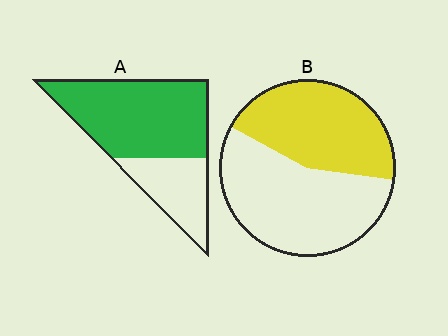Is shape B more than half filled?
No.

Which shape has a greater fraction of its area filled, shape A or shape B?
Shape A.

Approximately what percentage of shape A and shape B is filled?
A is approximately 70% and B is approximately 45%.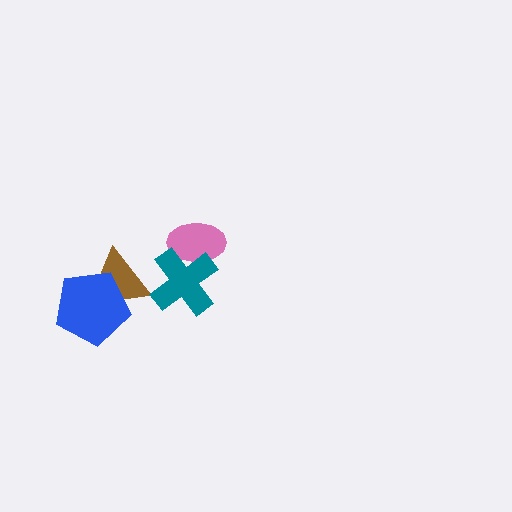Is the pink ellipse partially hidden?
Yes, it is partially covered by another shape.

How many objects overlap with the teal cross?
1 object overlaps with the teal cross.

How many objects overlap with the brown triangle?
1 object overlaps with the brown triangle.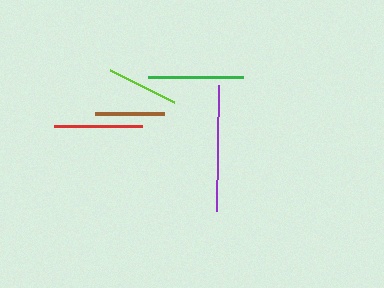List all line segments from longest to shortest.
From longest to shortest: purple, green, red, lime, brown.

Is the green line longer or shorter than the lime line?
The green line is longer than the lime line.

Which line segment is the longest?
The purple line is the longest at approximately 126 pixels.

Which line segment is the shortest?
The brown line is the shortest at approximately 69 pixels.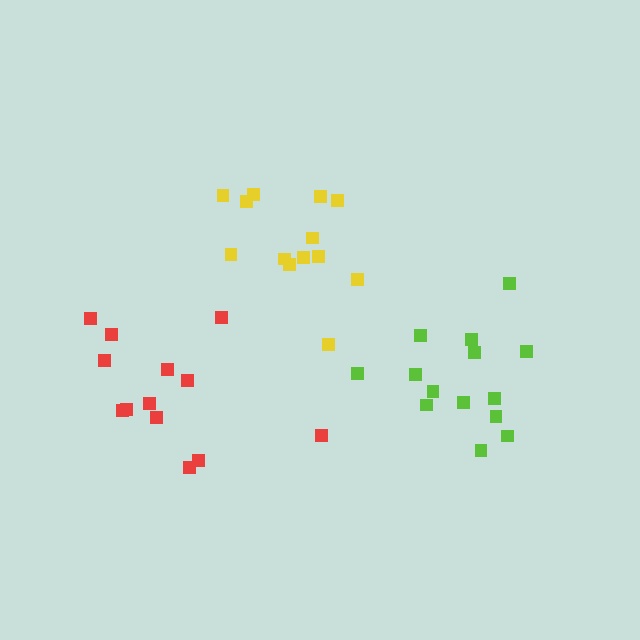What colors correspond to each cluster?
The clusters are colored: red, yellow, lime.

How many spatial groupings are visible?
There are 3 spatial groupings.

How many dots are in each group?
Group 1: 13 dots, Group 2: 13 dots, Group 3: 14 dots (40 total).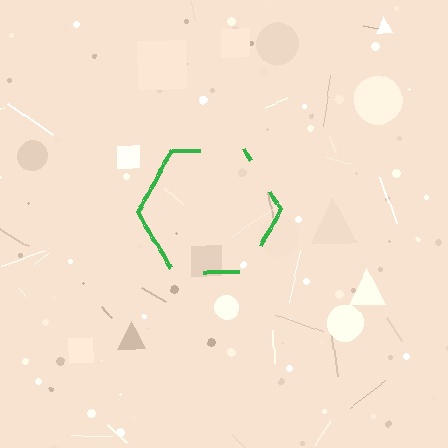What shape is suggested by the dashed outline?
The dashed outline suggests a hexagon.